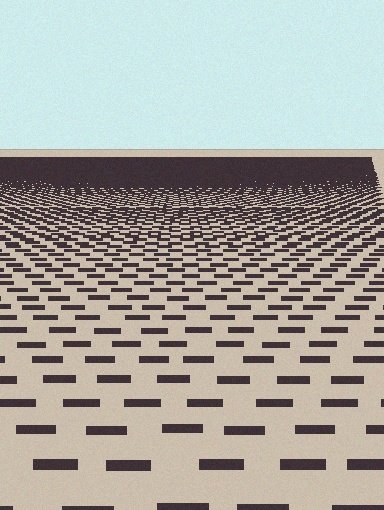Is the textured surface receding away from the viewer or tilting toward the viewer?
The surface is receding away from the viewer. Texture elements get smaller and denser toward the top.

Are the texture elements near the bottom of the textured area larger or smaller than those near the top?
Larger. Near the bottom, elements are closer to the viewer and appear at a bigger on-screen size.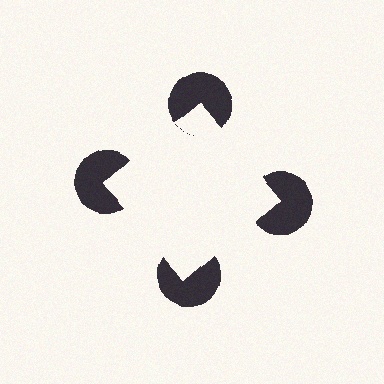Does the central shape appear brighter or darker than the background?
It typically appears slightly brighter than the background, even though no actual brightness change is drawn.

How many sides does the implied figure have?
4 sides.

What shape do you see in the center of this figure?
An illusory square — its edges are inferred from the aligned wedge cuts in the pac-man discs, not physically drawn.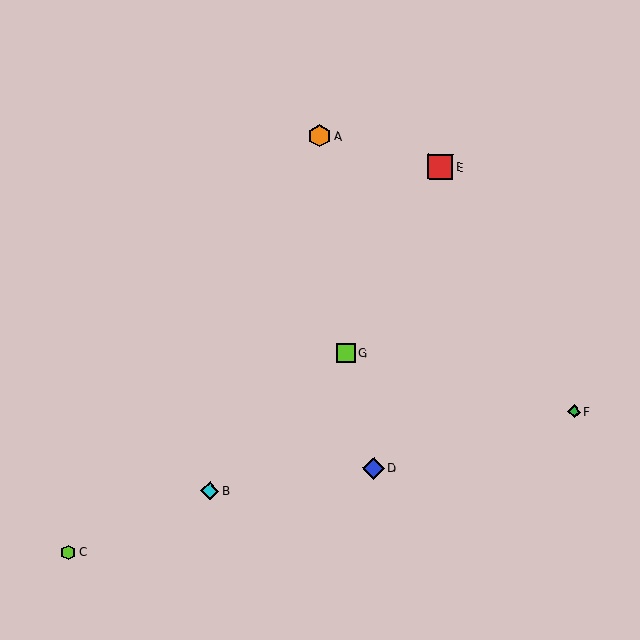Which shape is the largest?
The red square (labeled E) is the largest.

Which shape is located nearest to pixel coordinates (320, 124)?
The orange hexagon (labeled A) at (320, 136) is nearest to that location.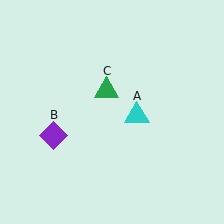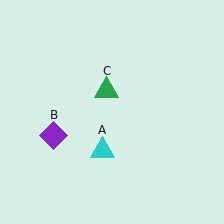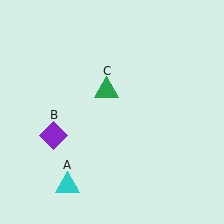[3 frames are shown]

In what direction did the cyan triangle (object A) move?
The cyan triangle (object A) moved down and to the left.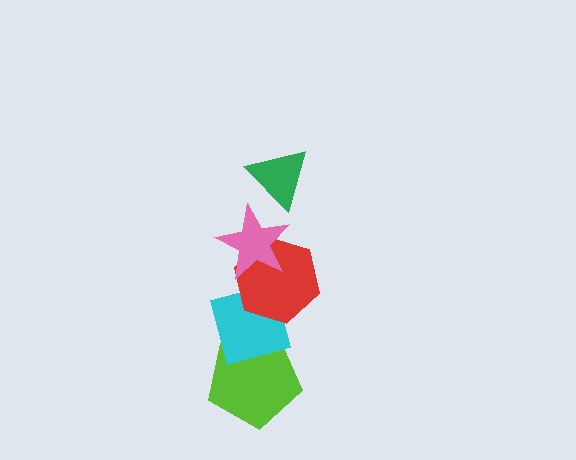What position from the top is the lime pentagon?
The lime pentagon is 5th from the top.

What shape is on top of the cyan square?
The red hexagon is on top of the cyan square.